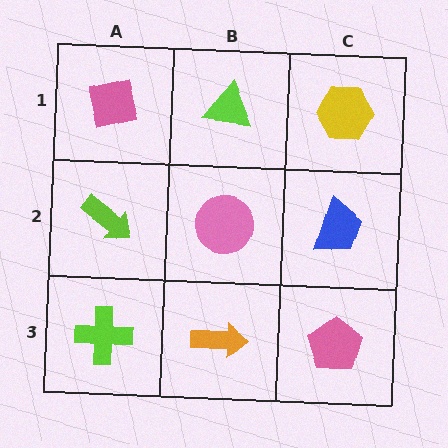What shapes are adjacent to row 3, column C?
A blue trapezoid (row 2, column C), an orange arrow (row 3, column B).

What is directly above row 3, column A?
A lime arrow.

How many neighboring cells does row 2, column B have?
4.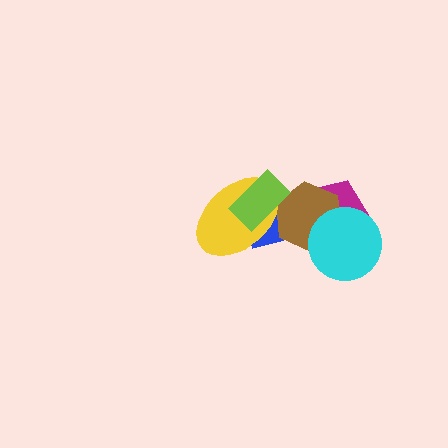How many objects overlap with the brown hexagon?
5 objects overlap with the brown hexagon.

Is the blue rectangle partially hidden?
Yes, it is partially covered by another shape.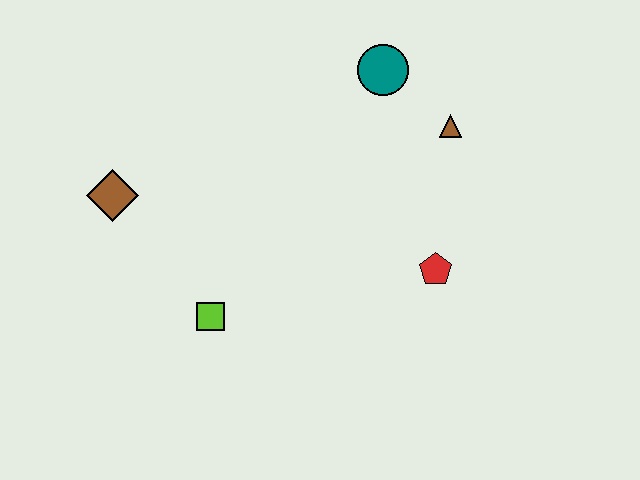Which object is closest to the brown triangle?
The teal circle is closest to the brown triangle.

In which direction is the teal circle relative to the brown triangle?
The teal circle is to the left of the brown triangle.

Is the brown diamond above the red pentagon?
Yes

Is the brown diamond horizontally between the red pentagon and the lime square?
No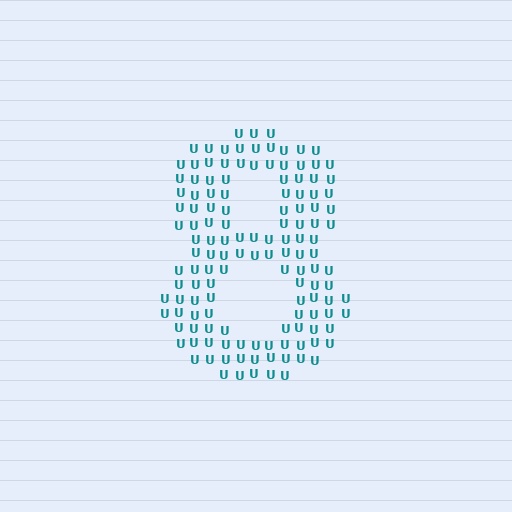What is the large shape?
The large shape is the digit 8.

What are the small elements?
The small elements are letter U's.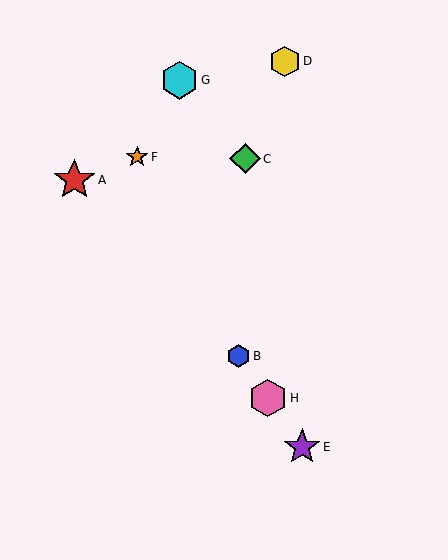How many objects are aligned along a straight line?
3 objects (B, E, H) are aligned along a straight line.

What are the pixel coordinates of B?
Object B is at (239, 356).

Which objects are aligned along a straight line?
Objects B, E, H are aligned along a straight line.